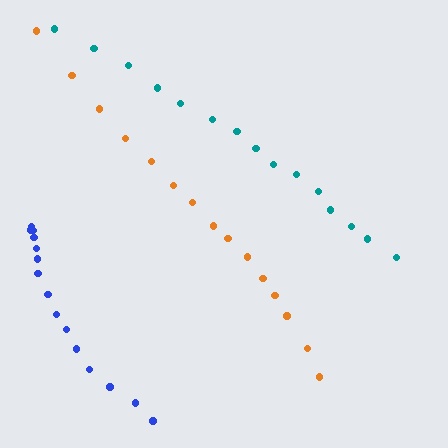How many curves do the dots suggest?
There are 3 distinct paths.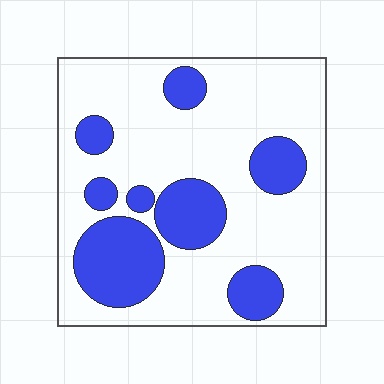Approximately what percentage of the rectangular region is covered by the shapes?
Approximately 30%.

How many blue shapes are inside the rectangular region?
8.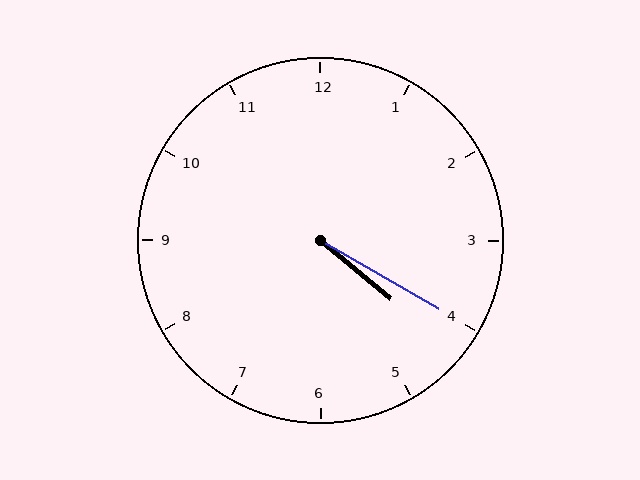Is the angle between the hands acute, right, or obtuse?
It is acute.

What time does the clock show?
4:20.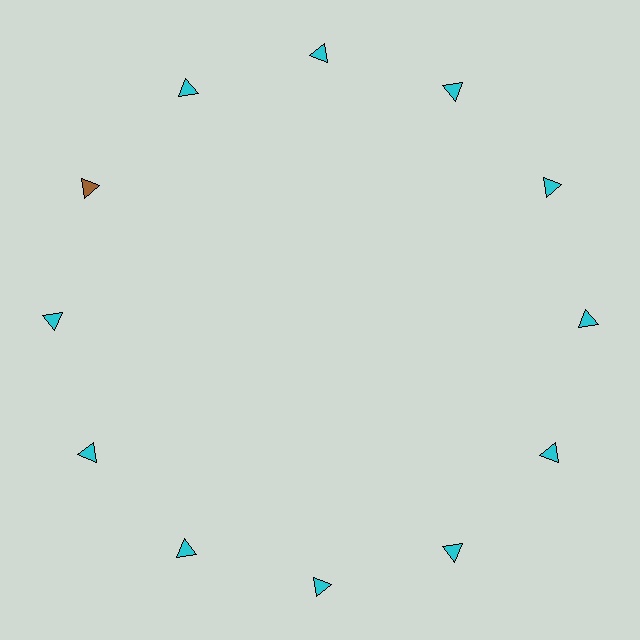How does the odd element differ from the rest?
It has a different color: brown instead of cyan.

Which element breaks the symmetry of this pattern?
The brown triangle at roughly the 10 o'clock position breaks the symmetry. All other shapes are cyan triangles.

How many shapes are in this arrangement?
There are 12 shapes arranged in a ring pattern.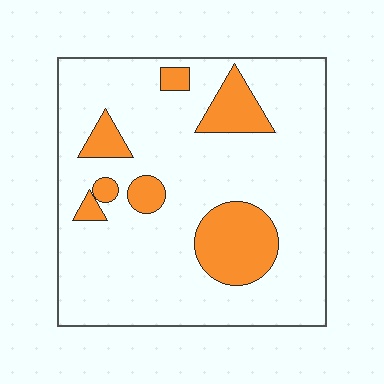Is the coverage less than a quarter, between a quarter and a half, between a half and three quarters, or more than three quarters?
Less than a quarter.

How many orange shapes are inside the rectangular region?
7.